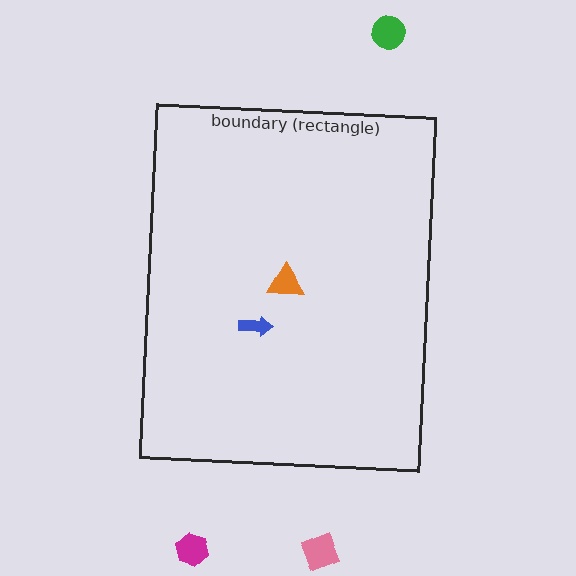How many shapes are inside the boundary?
2 inside, 3 outside.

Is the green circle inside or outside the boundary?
Outside.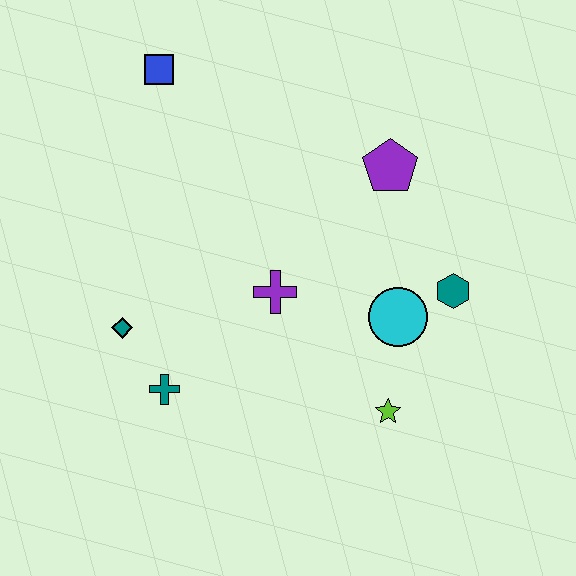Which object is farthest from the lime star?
The blue square is farthest from the lime star.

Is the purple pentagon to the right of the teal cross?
Yes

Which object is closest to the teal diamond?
The teal cross is closest to the teal diamond.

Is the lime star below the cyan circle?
Yes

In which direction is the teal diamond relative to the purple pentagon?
The teal diamond is to the left of the purple pentagon.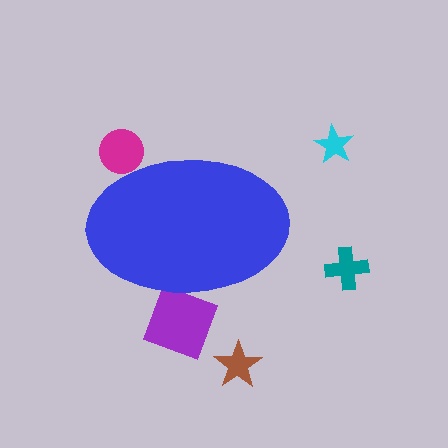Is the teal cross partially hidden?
No, the teal cross is fully visible.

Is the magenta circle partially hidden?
Yes, the magenta circle is partially hidden behind the blue ellipse.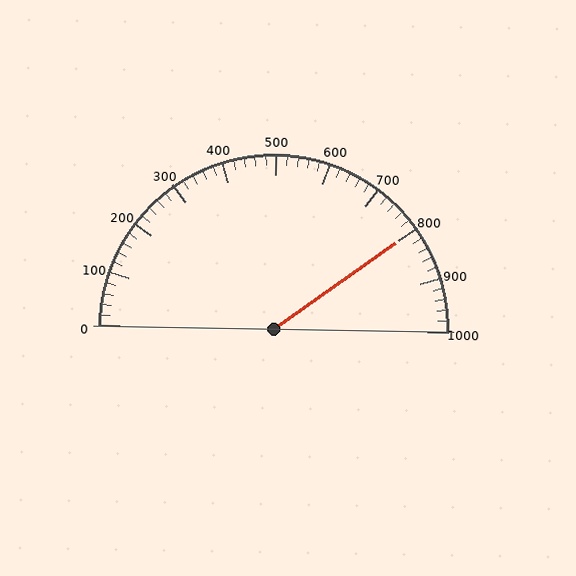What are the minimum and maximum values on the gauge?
The gauge ranges from 0 to 1000.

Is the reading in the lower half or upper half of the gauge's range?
The reading is in the upper half of the range (0 to 1000).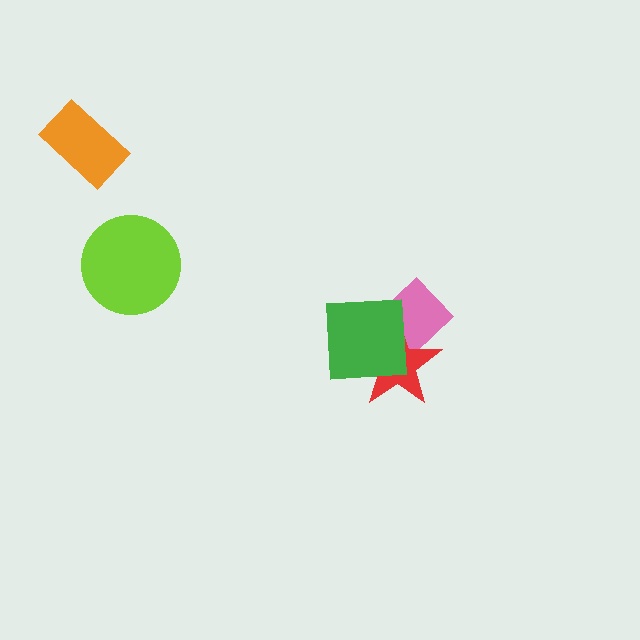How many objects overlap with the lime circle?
0 objects overlap with the lime circle.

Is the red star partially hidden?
Yes, it is partially covered by another shape.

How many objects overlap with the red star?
2 objects overlap with the red star.